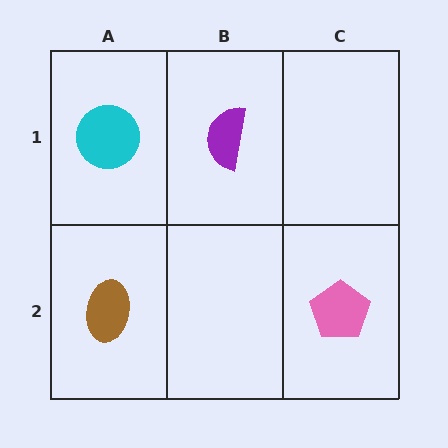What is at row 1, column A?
A cyan circle.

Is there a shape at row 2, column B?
No, that cell is empty.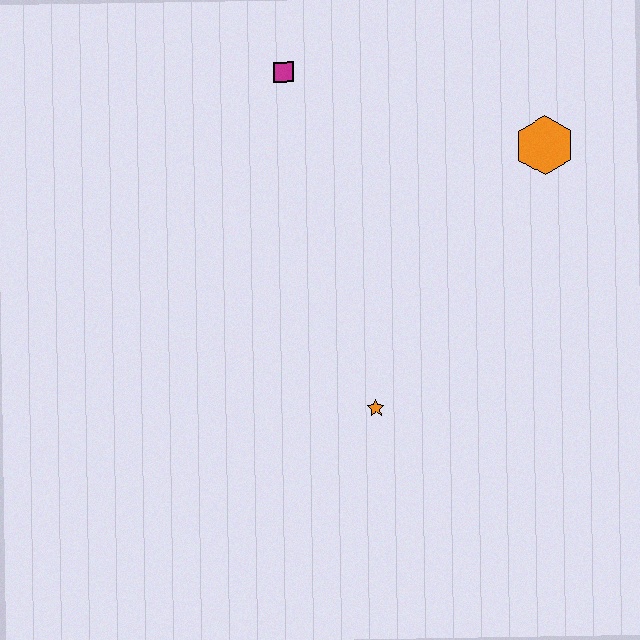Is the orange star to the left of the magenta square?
No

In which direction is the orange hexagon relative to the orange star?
The orange hexagon is above the orange star.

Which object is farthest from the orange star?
The magenta square is farthest from the orange star.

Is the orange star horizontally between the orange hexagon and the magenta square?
Yes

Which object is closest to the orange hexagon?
The magenta square is closest to the orange hexagon.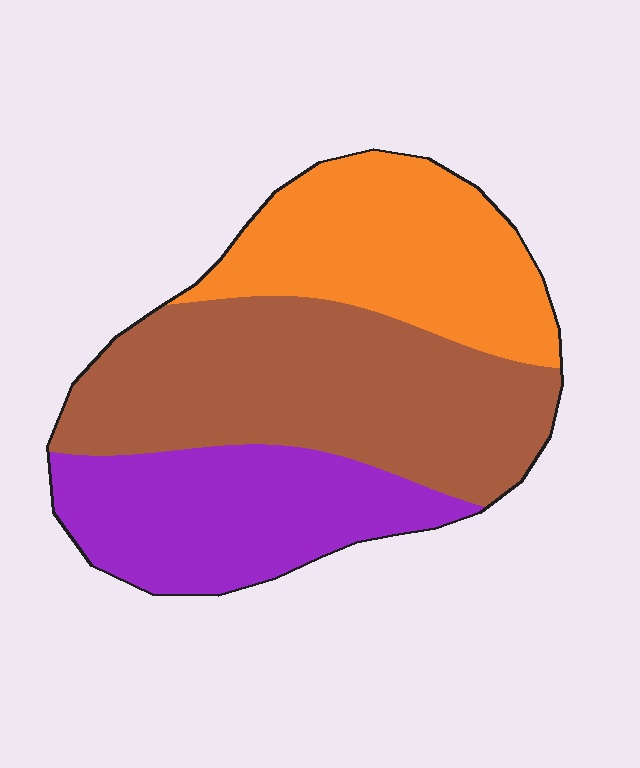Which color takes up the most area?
Brown, at roughly 45%.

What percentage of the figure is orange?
Orange covers 29% of the figure.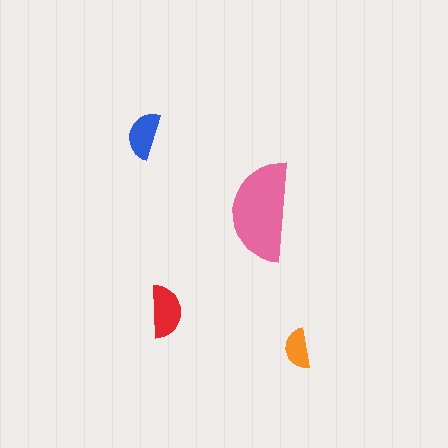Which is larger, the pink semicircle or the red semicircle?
The pink one.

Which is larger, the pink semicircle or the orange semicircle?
The pink one.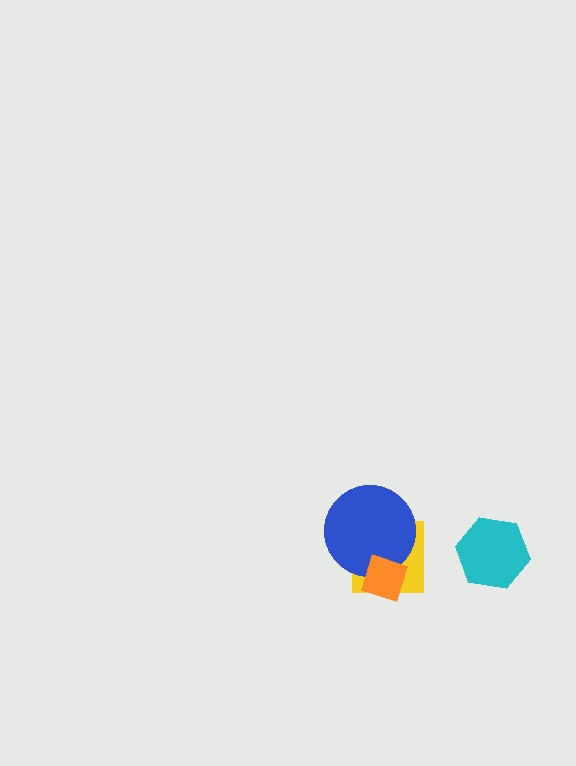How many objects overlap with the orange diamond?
2 objects overlap with the orange diamond.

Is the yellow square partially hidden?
Yes, it is partially covered by another shape.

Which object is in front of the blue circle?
The orange diamond is in front of the blue circle.